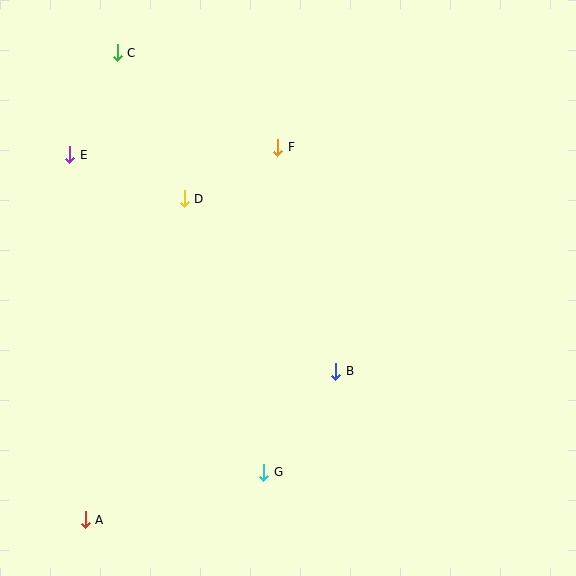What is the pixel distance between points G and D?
The distance between G and D is 285 pixels.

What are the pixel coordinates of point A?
Point A is at (85, 520).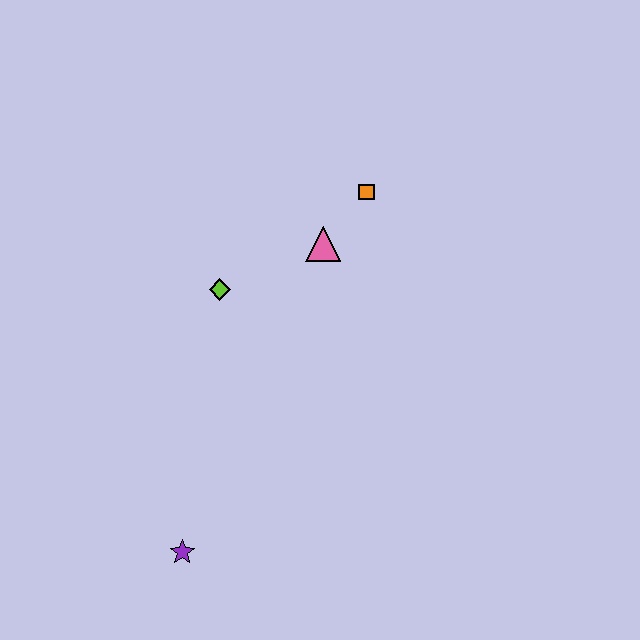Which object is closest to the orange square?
The pink triangle is closest to the orange square.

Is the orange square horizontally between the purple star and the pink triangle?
No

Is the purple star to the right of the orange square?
No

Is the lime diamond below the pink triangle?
Yes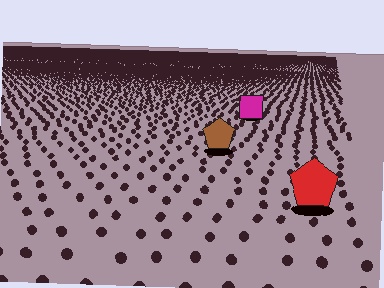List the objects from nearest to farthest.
From nearest to farthest: the red pentagon, the brown pentagon, the magenta square.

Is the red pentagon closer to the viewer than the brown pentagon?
Yes. The red pentagon is closer — you can tell from the texture gradient: the ground texture is coarser near it.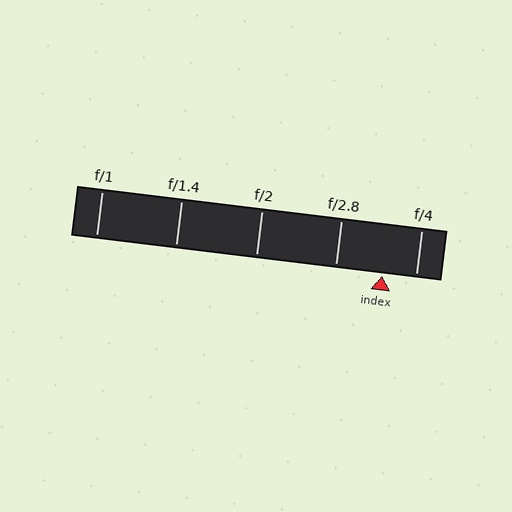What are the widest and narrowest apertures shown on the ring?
The widest aperture shown is f/1 and the narrowest is f/4.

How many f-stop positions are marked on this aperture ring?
There are 5 f-stop positions marked.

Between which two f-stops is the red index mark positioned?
The index mark is between f/2.8 and f/4.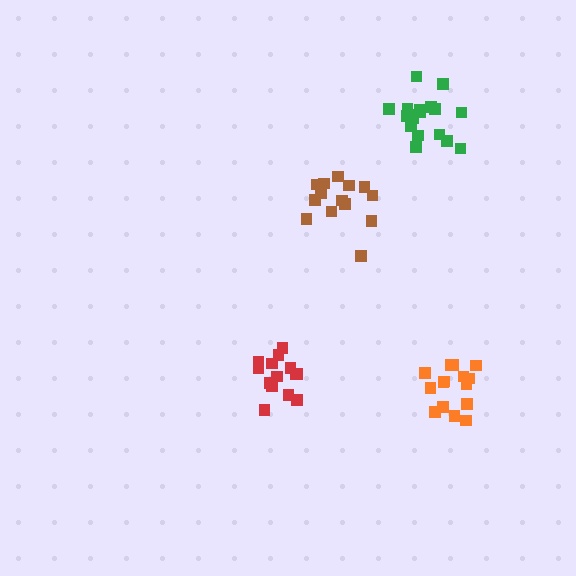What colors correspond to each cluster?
The clusters are colored: brown, orange, red, green.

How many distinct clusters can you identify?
There are 4 distinct clusters.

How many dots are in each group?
Group 1: 14 dots, Group 2: 15 dots, Group 3: 14 dots, Group 4: 18 dots (61 total).